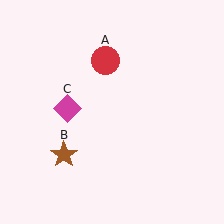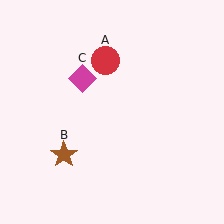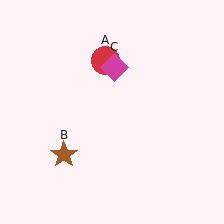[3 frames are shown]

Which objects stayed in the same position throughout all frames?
Red circle (object A) and brown star (object B) remained stationary.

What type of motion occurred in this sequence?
The magenta diamond (object C) rotated clockwise around the center of the scene.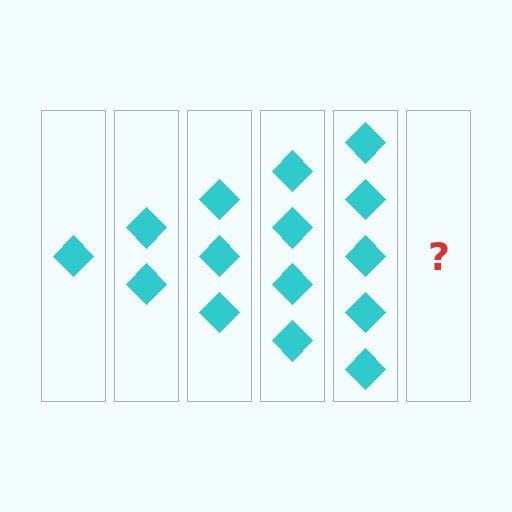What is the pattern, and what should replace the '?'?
The pattern is that each step adds one more diamond. The '?' should be 6 diamonds.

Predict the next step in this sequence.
The next step is 6 diamonds.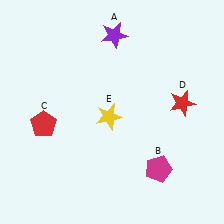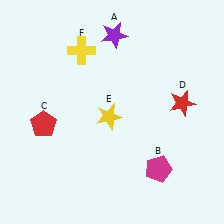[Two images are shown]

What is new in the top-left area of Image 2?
A yellow cross (F) was added in the top-left area of Image 2.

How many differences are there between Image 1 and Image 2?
There is 1 difference between the two images.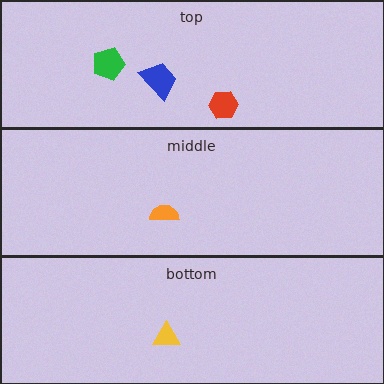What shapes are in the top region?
The blue trapezoid, the green pentagon, the red hexagon.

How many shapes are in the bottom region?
1.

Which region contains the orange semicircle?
The middle region.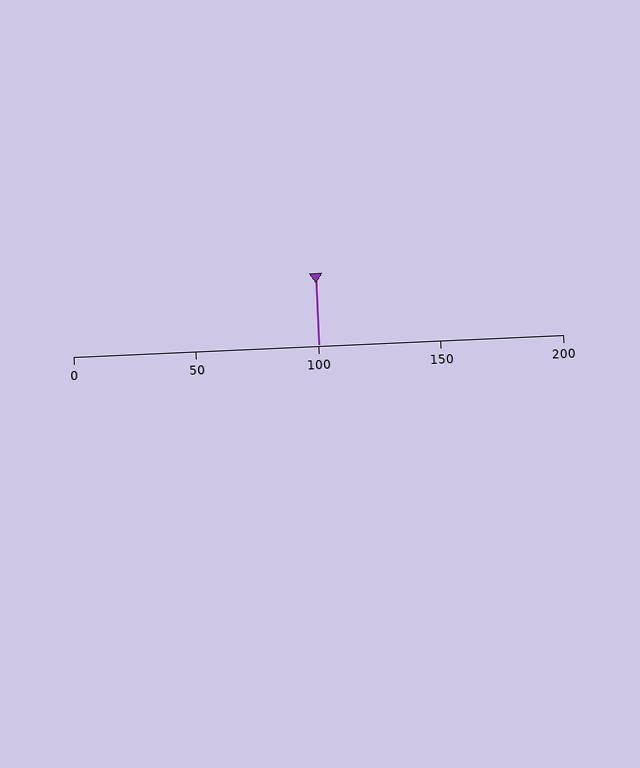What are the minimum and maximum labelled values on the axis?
The axis runs from 0 to 200.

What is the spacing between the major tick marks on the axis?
The major ticks are spaced 50 apart.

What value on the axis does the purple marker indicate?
The marker indicates approximately 100.